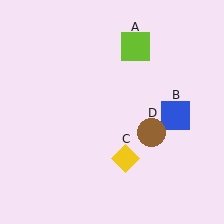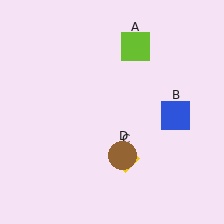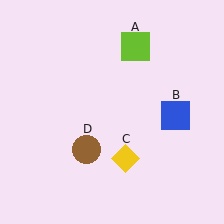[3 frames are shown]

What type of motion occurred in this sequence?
The brown circle (object D) rotated clockwise around the center of the scene.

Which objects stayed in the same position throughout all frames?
Lime square (object A) and blue square (object B) and yellow diamond (object C) remained stationary.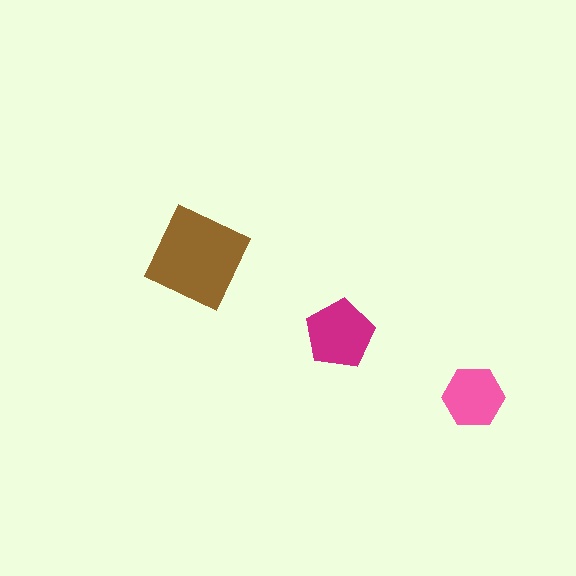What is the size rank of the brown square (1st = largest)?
1st.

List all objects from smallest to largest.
The pink hexagon, the magenta pentagon, the brown square.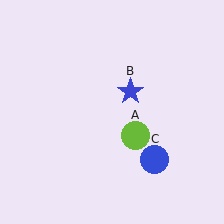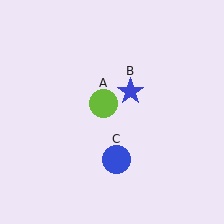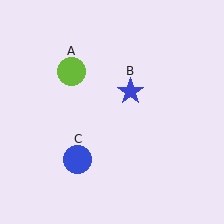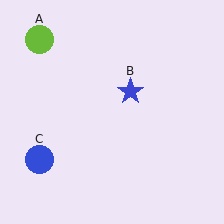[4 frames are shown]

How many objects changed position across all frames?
2 objects changed position: lime circle (object A), blue circle (object C).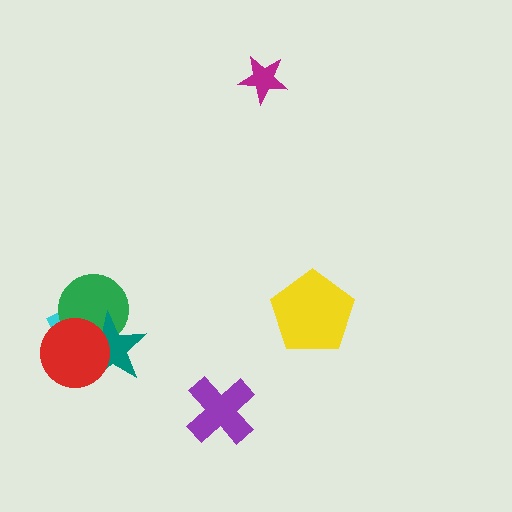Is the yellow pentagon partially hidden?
No, no other shape covers it.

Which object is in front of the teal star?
The red circle is in front of the teal star.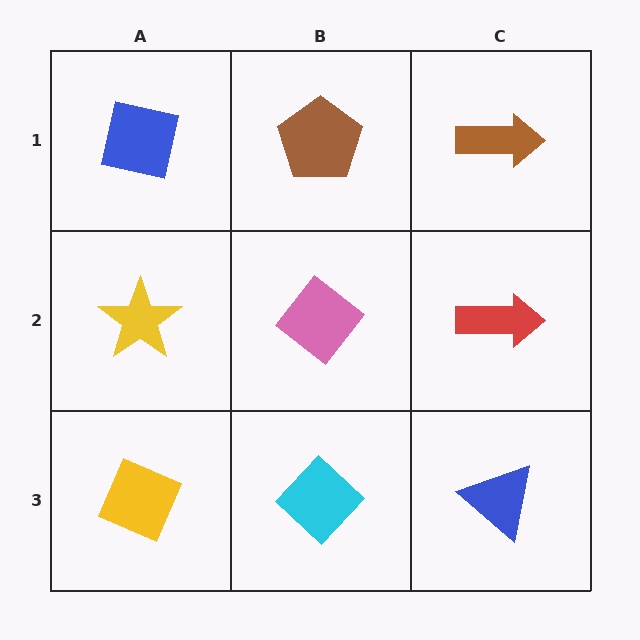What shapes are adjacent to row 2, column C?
A brown arrow (row 1, column C), a blue triangle (row 3, column C), a pink diamond (row 2, column B).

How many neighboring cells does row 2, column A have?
3.